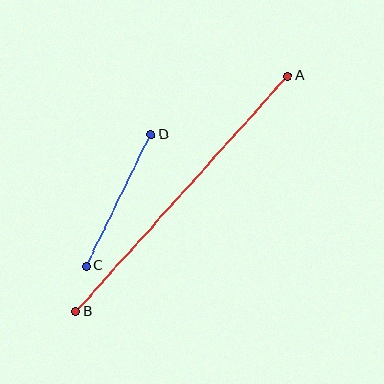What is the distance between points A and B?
The distance is approximately 316 pixels.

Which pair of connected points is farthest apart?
Points A and B are farthest apart.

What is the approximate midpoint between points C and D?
The midpoint is at approximately (119, 200) pixels.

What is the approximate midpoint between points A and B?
The midpoint is at approximately (182, 194) pixels.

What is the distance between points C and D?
The distance is approximately 146 pixels.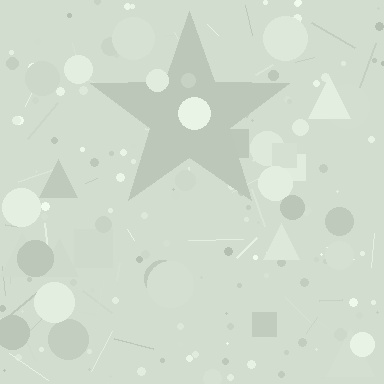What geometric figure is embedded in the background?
A star is embedded in the background.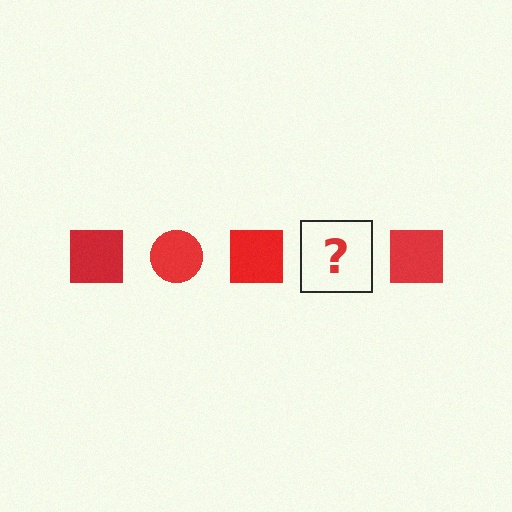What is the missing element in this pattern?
The missing element is a red circle.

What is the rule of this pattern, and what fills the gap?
The rule is that the pattern cycles through square, circle shapes in red. The gap should be filled with a red circle.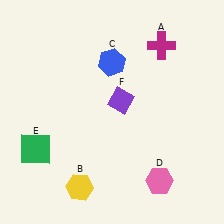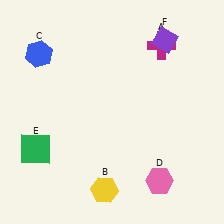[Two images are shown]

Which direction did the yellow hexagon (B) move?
The yellow hexagon (B) moved right.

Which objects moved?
The objects that moved are: the yellow hexagon (B), the blue hexagon (C), the purple diamond (F).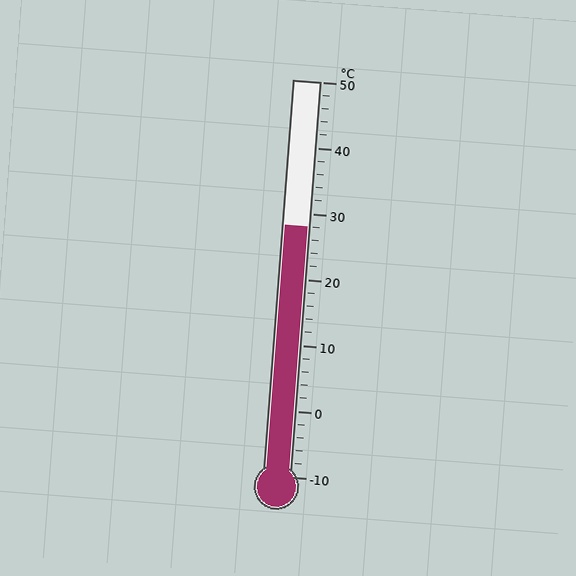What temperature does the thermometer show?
The thermometer shows approximately 28°C.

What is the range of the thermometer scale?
The thermometer scale ranges from -10°C to 50°C.